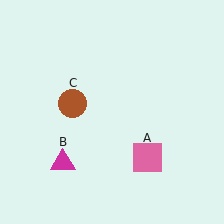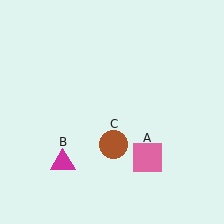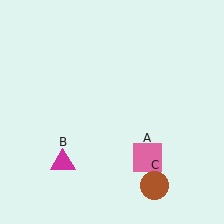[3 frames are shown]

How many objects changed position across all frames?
1 object changed position: brown circle (object C).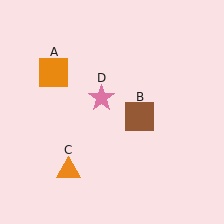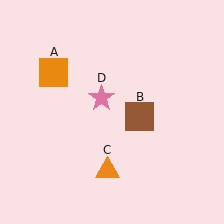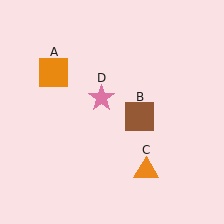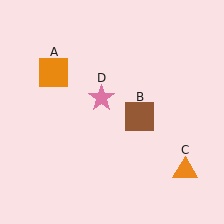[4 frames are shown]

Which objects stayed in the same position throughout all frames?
Orange square (object A) and brown square (object B) and pink star (object D) remained stationary.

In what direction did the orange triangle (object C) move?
The orange triangle (object C) moved right.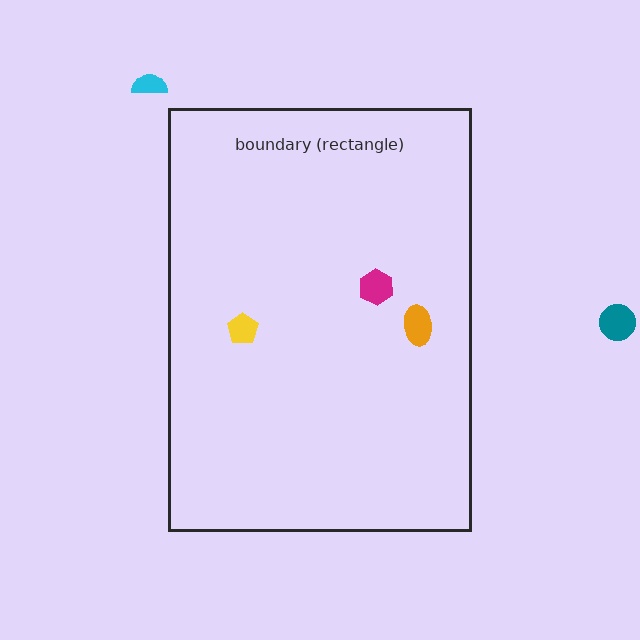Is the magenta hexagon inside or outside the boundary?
Inside.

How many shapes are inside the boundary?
3 inside, 2 outside.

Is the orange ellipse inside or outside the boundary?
Inside.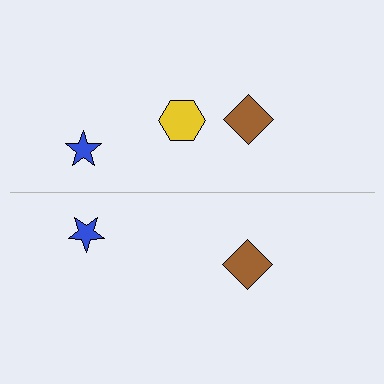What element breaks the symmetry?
A yellow hexagon is missing from the bottom side.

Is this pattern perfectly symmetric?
No, the pattern is not perfectly symmetric. A yellow hexagon is missing from the bottom side.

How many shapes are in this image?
There are 5 shapes in this image.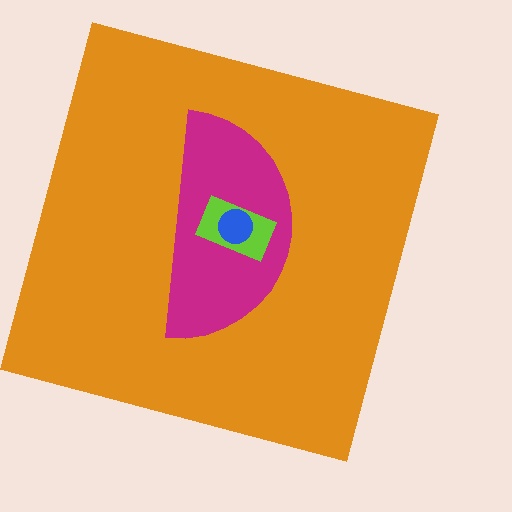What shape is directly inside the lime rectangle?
The blue circle.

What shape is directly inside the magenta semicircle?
The lime rectangle.